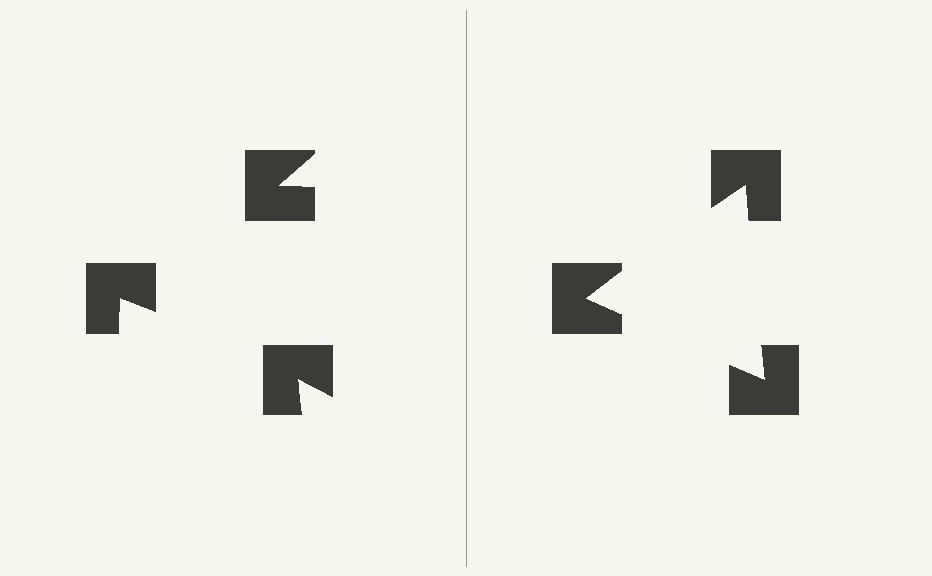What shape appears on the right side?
An illusory triangle.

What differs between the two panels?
The notched squares are positioned identically on both sides; only the wedge orientations differ. On the right they align to a triangle; on the left they are misaligned.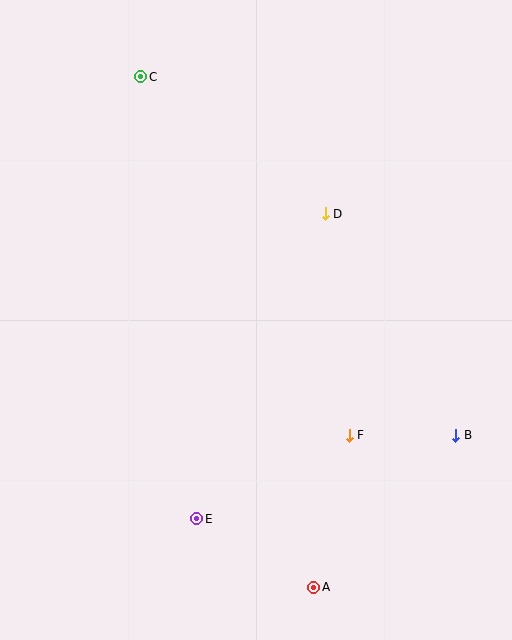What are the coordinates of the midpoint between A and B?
The midpoint between A and B is at (385, 511).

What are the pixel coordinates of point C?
Point C is at (141, 77).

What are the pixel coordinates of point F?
Point F is at (349, 435).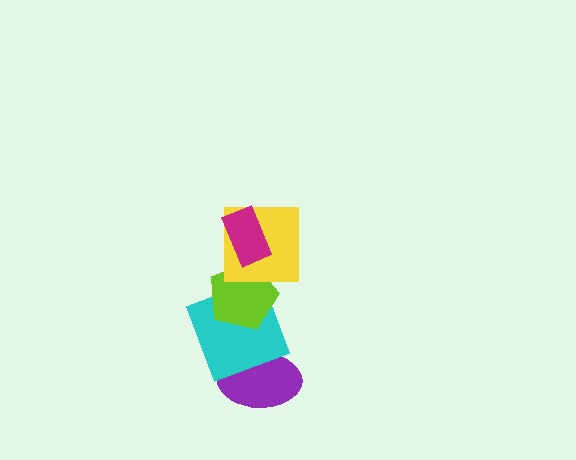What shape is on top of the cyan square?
The lime pentagon is on top of the cyan square.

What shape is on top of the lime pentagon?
The yellow square is on top of the lime pentagon.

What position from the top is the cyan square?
The cyan square is 4th from the top.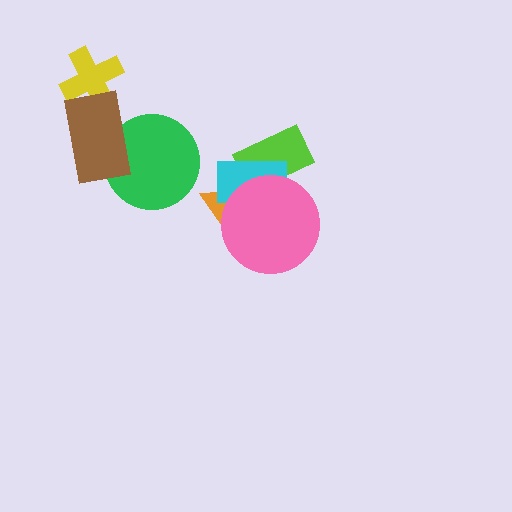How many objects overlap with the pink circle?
3 objects overlap with the pink circle.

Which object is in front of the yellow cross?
The brown rectangle is in front of the yellow cross.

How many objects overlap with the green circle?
1 object overlaps with the green circle.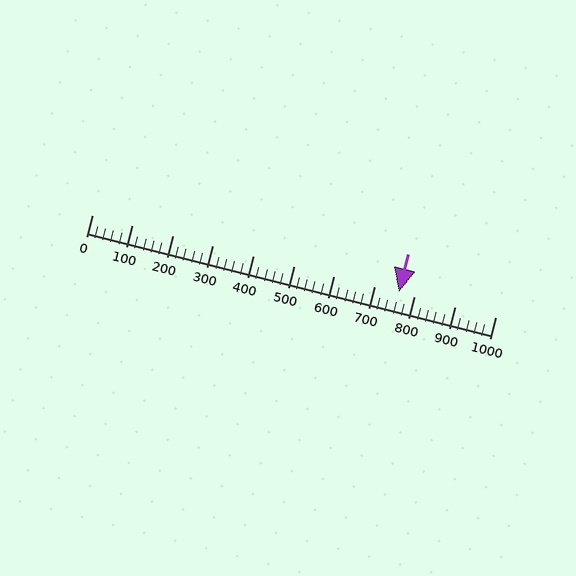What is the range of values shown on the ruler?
The ruler shows values from 0 to 1000.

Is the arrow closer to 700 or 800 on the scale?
The arrow is closer to 800.